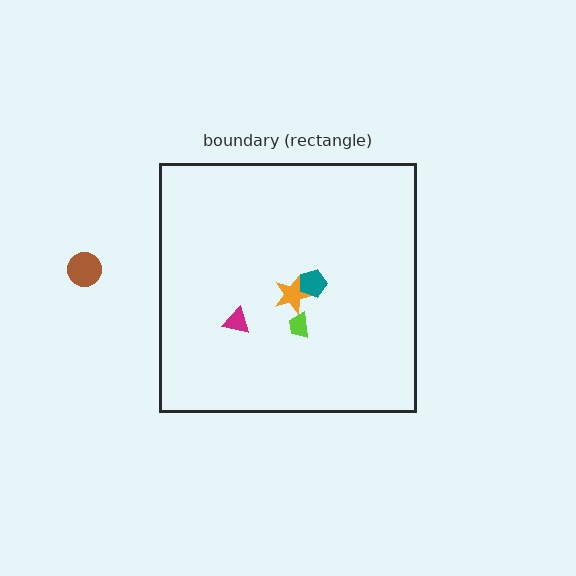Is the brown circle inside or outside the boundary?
Outside.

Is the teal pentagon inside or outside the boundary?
Inside.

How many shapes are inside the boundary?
4 inside, 1 outside.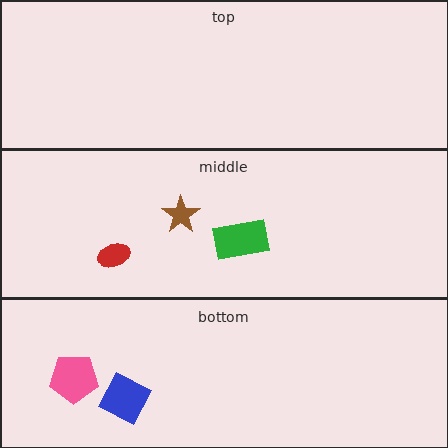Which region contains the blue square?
The bottom region.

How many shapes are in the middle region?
3.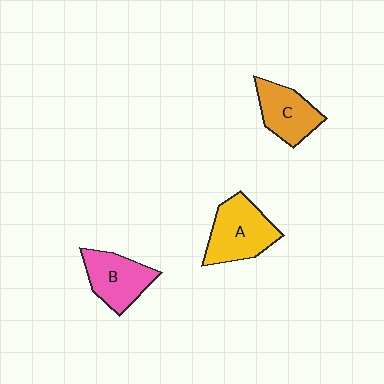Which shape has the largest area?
Shape A (yellow).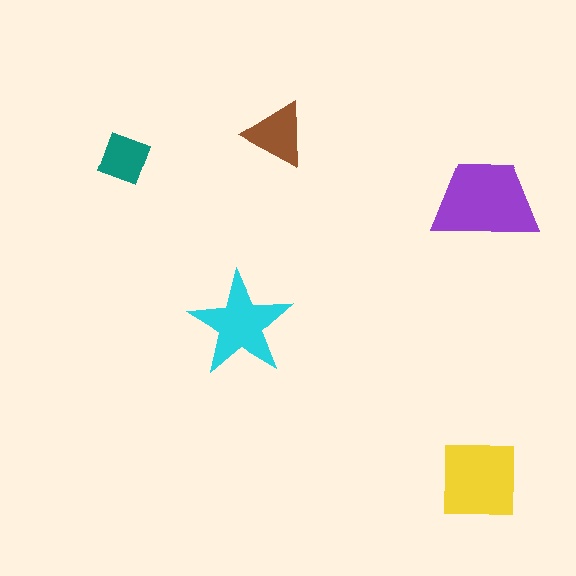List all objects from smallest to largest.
The teal diamond, the brown triangle, the cyan star, the yellow square, the purple trapezoid.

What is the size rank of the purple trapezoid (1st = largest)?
1st.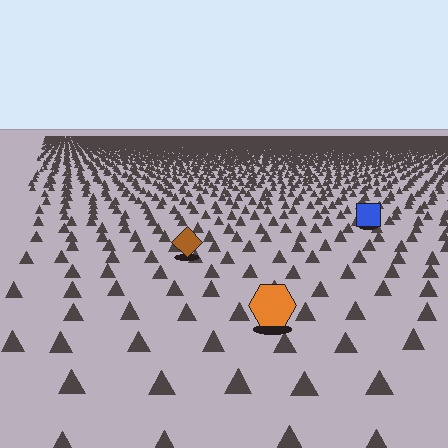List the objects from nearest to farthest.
From nearest to farthest: the orange hexagon, the brown diamond, the blue square.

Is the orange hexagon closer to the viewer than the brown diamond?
Yes. The orange hexagon is closer — you can tell from the texture gradient: the ground texture is coarser near it.